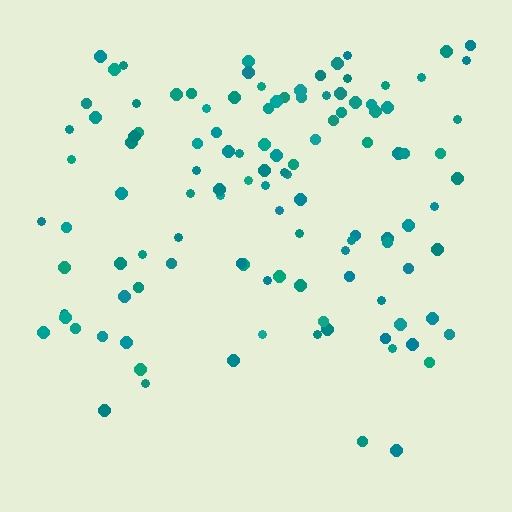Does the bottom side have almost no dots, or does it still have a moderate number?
Still a moderate number, just noticeably fewer than the top.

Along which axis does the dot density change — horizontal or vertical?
Vertical.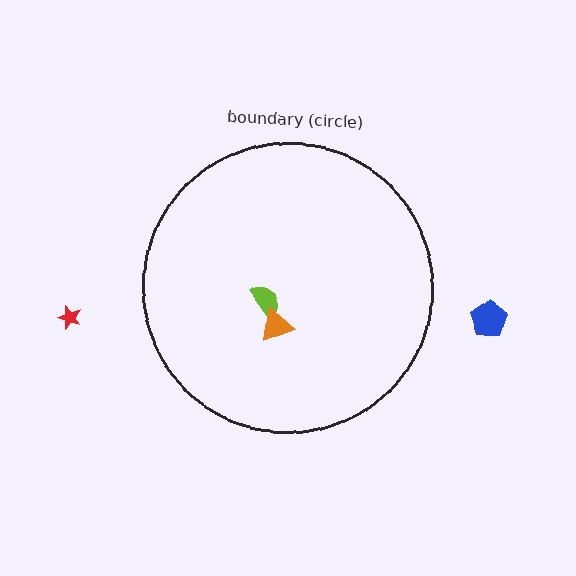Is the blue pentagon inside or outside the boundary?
Outside.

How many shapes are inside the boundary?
2 inside, 2 outside.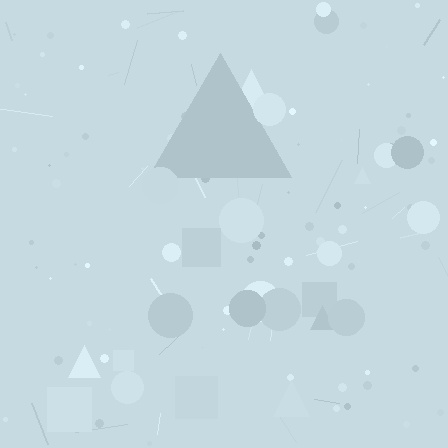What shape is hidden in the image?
A triangle is hidden in the image.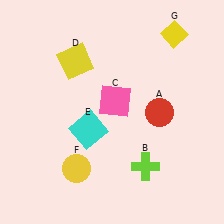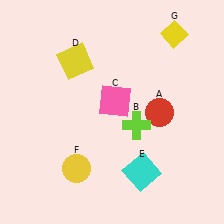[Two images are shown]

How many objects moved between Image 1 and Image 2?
2 objects moved between the two images.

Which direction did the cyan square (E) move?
The cyan square (E) moved right.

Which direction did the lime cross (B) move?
The lime cross (B) moved up.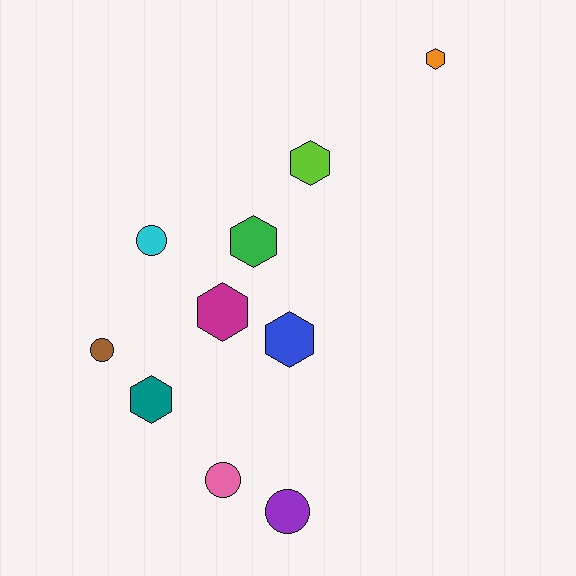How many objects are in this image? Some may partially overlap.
There are 10 objects.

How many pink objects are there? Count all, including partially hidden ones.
There is 1 pink object.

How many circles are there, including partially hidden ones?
There are 4 circles.